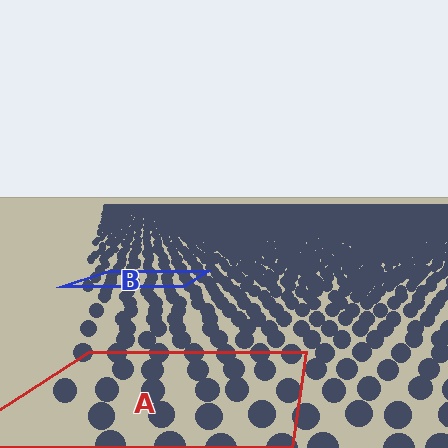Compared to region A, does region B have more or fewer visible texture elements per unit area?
Region B has more texture elements per unit area — they are packed more densely because it is farther away.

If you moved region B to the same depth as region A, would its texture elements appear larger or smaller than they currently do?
They would appear larger. At a closer depth, the same texture elements are projected at a bigger on-screen size.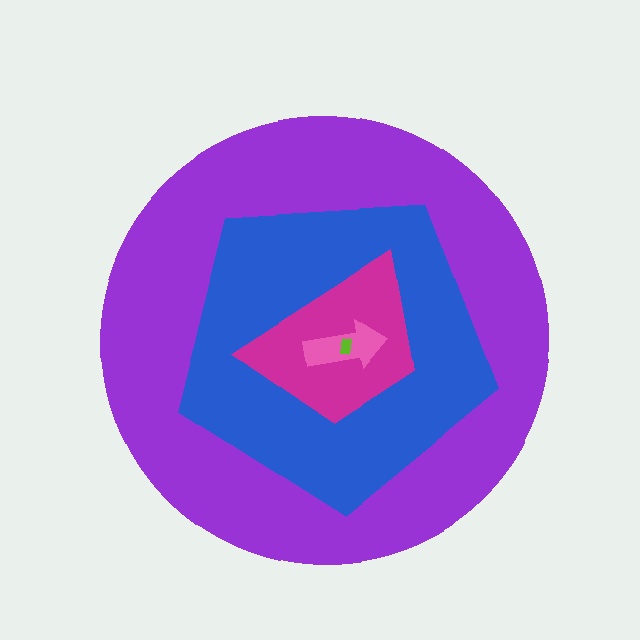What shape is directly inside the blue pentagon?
The magenta trapezoid.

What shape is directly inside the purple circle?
The blue pentagon.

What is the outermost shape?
The purple circle.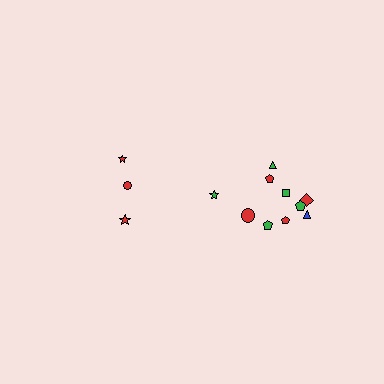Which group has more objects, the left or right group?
The right group.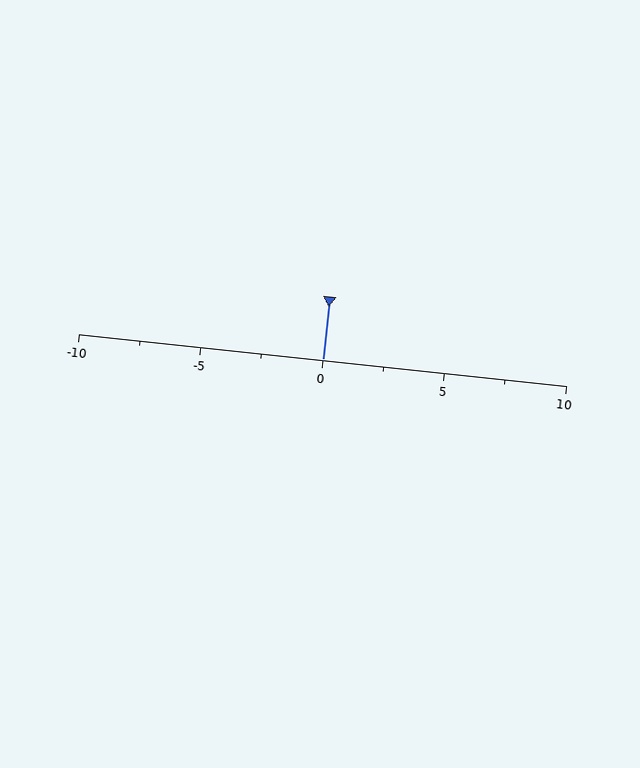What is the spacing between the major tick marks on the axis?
The major ticks are spaced 5 apart.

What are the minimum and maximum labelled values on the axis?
The axis runs from -10 to 10.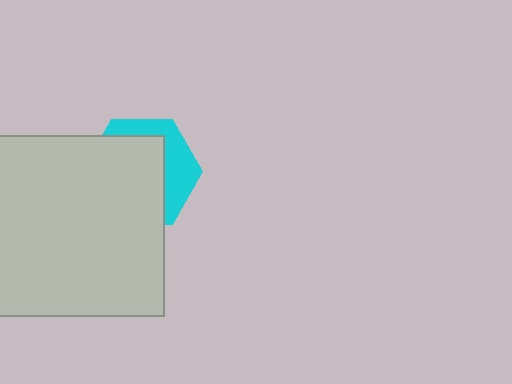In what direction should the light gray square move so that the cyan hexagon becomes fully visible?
The light gray square should move toward the lower-left. That is the shortest direction to clear the overlap and leave the cyan hexagon fully visible.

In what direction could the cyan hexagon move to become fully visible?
The cyan hexagon could move toward the upper-right. That would shift it out from behind the light gray square entirely.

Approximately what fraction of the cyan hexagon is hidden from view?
Roughly 66% of the cyan hexagon is hidden behind the light gray square.